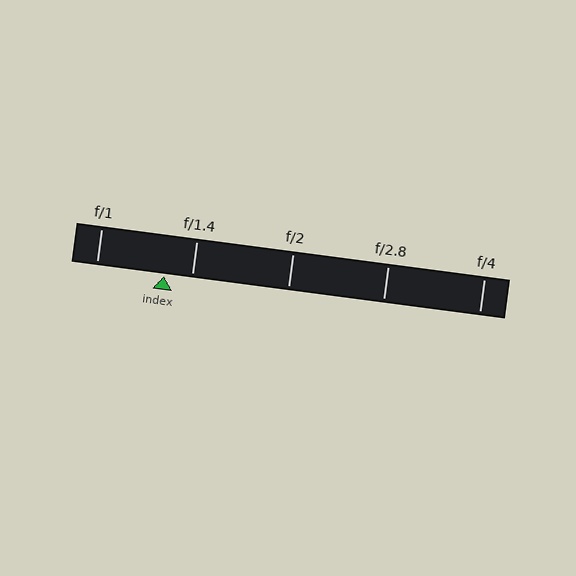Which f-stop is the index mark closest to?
The index mark is closest to f/1.4.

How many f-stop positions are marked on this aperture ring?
There are 5 f-stop positions marked.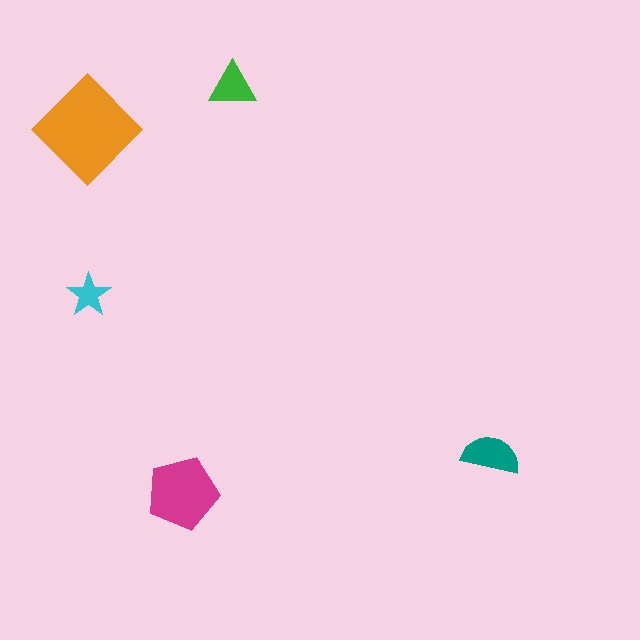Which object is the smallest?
The cyan star.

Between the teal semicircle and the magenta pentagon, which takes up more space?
The magenta pentagon.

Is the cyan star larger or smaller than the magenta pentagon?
Smaller.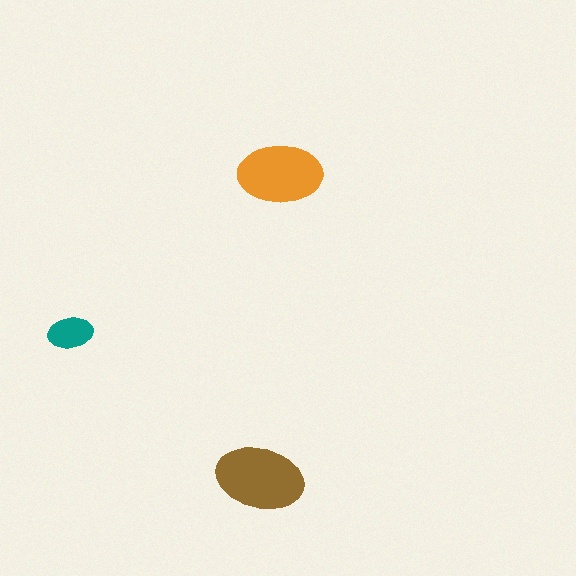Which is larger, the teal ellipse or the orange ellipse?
The orange one.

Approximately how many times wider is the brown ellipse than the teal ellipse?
About 2 times wider.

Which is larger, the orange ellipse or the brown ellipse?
The brown one.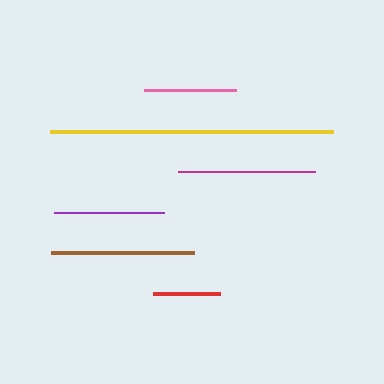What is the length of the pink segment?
The pink segment is approximately 92 pixels long.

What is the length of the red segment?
The red segment is approximately 67 pixels long.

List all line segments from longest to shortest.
From longest to shortest: yellow, brown, magenta, purple, pink, red.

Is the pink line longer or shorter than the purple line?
The purple line is longer than the pink line.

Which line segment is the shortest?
The red line is the shortest at approximately 67 pixels.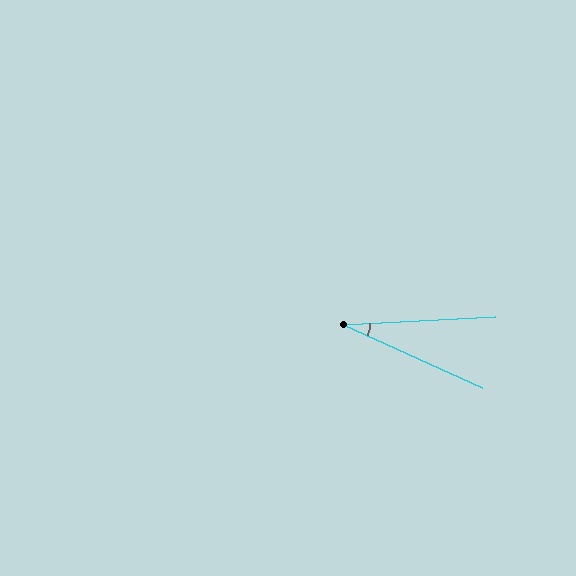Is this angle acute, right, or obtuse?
It is acute.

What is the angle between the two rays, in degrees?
Approximately 27 degrees.